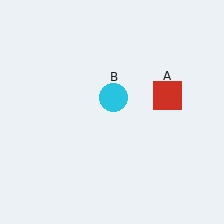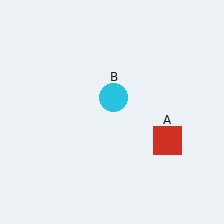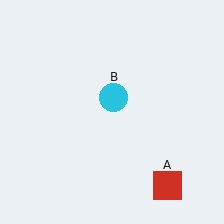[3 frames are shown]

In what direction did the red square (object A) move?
The red square (object A) moved down.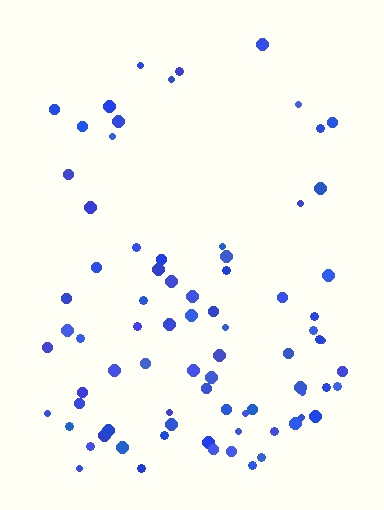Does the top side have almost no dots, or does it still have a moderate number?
Still a moderate number, just noticeably fewer than the bottom.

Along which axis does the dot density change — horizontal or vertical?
Vertical.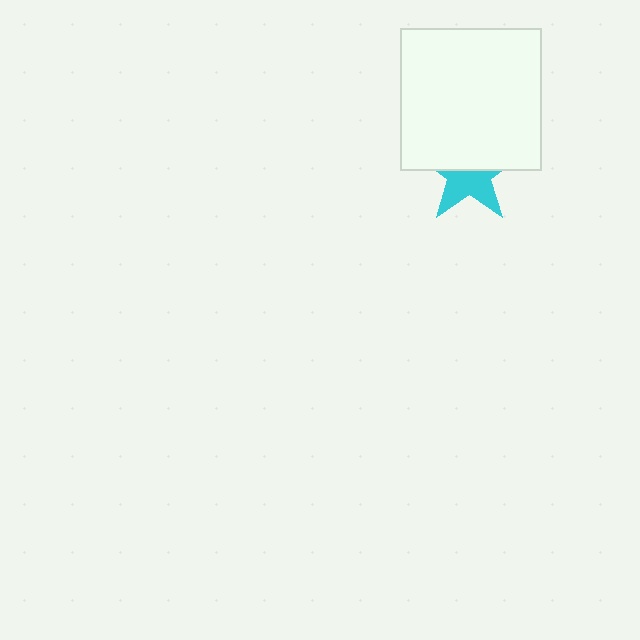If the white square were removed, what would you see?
You would see the complete cyan star.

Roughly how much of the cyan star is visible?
About half of it is visible (roughly 48%).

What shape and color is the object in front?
The object in front is a white square.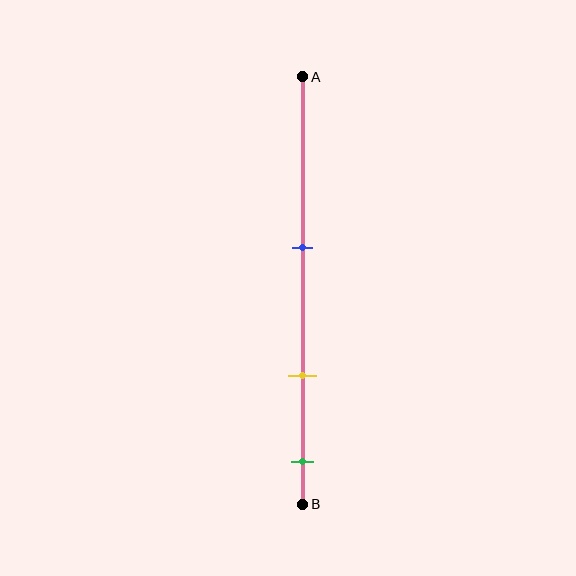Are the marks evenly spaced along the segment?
Yes, the marks are approximately evenly spaced.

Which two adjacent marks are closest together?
The yellow and green marks are the closest adjacent pair.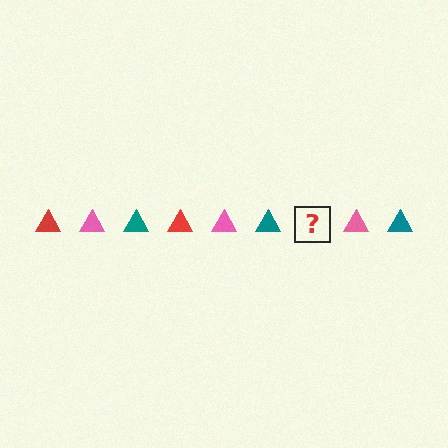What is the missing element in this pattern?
The missing element is a red triangle.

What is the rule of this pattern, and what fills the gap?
The rule is that the pattern cycles through red, pink, teal triangles. The gap should be filled with a red triangle.